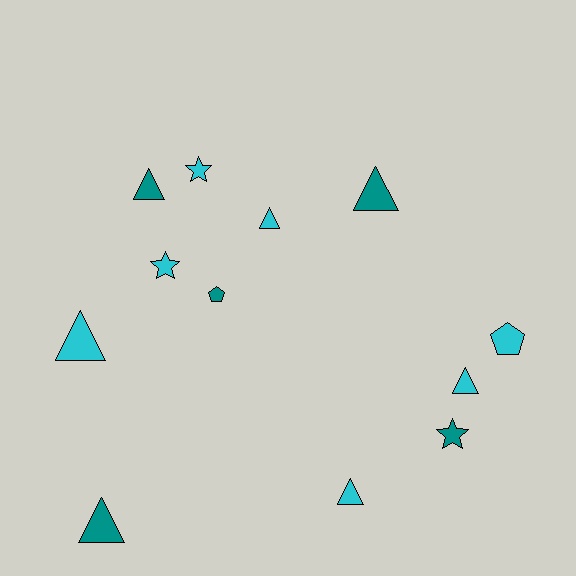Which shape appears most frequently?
Triangle, with 7 objects.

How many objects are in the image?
There are 12 objects.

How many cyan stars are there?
There are 2 cyan stars.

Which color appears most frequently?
Cyan, with 7 objects.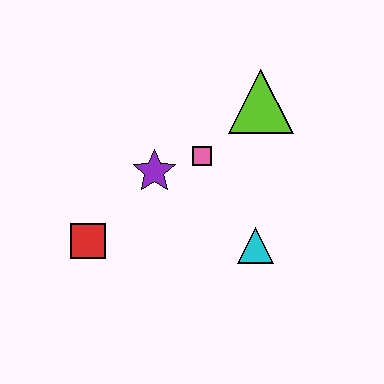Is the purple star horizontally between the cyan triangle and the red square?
Yes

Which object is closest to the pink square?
The purple star is closest to the pink square.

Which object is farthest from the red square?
The lime triangle is farthest from the red square.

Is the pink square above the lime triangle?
No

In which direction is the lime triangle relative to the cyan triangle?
The lime triangle is above the cyan triangle.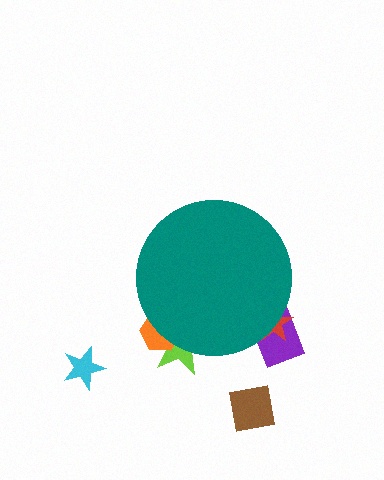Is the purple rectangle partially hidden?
Yes, the purple rectangle is partially hidden behind the teal circle.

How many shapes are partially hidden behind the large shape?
4 shapes are partially hidden.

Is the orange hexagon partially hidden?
Yes, the orange hexagon is partially hidden behind the teal circle.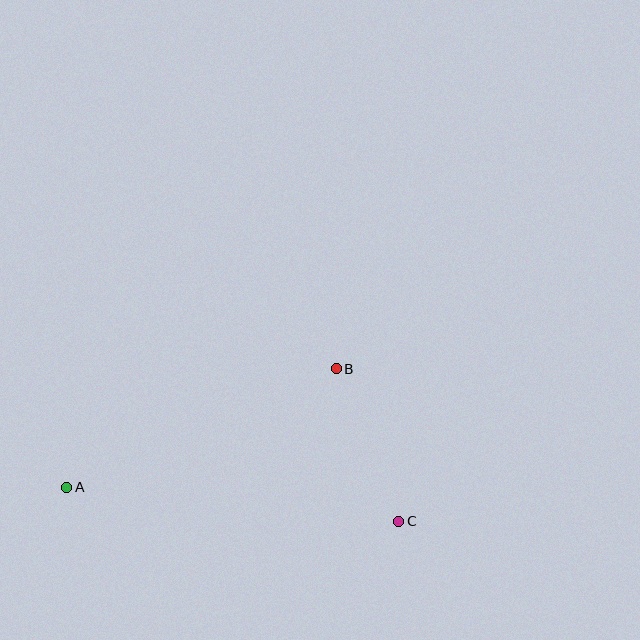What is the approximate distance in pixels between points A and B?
The distance between A and B is approximately 294 pixels.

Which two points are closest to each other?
Points B and C are closest to each other.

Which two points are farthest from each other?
Points A and C are farthest from each other.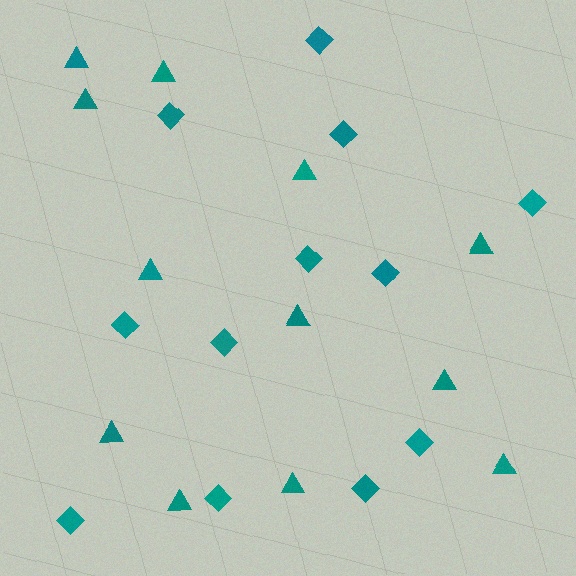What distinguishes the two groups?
There are 2 groups: one group of diamonds (12) and one group of triangles (12).